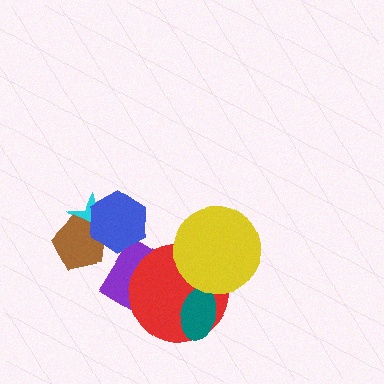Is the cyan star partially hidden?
Yes, it is partially covered by another shape.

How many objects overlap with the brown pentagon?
2 objects overlap with the brown pentagon.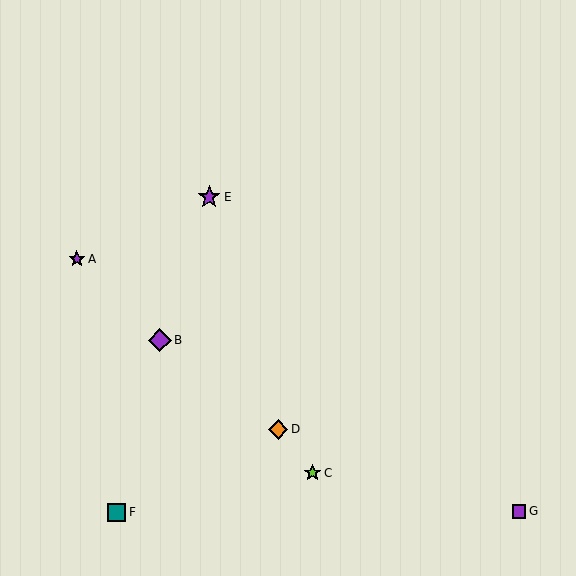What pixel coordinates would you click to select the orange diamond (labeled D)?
Click at (278, 429) to select the orange diamond D.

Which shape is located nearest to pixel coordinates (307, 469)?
The lime star (labeled C) at (313, 473) is nearest to that location.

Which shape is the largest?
The purple diamond (labeled B) is the largest.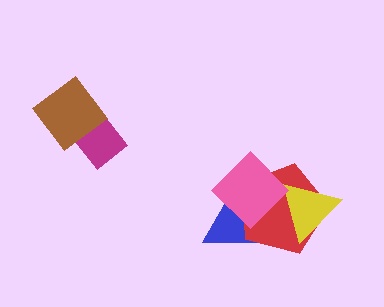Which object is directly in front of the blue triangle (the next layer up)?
The red pentagon is directly in front of the blue triangle.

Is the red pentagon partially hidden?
Yes, it is partially covered by another shape.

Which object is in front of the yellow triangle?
The pink diamond is in front of the yellow triangle.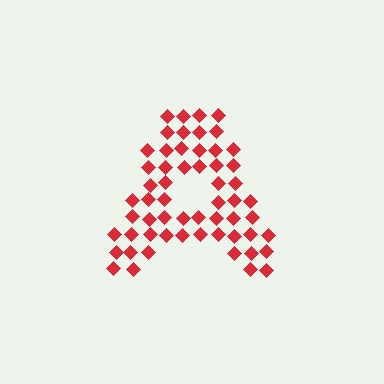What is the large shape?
The large shape is the letter A.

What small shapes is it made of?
It is made of small diamonds.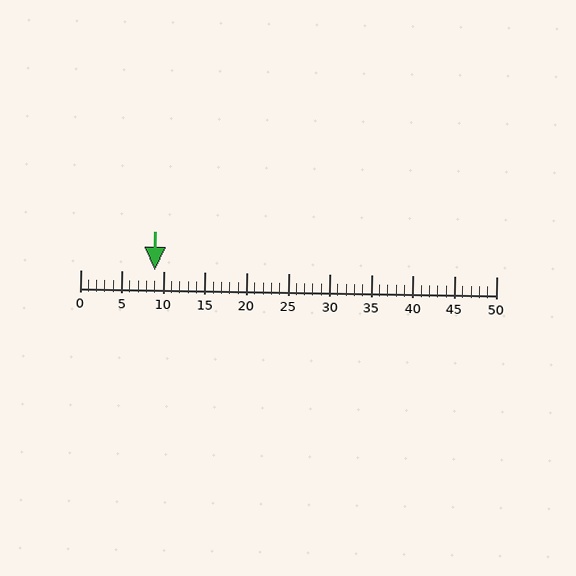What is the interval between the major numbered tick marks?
The major tick marks are spaced 5 units apart.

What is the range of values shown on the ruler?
The ruler shows values from 0 to 50.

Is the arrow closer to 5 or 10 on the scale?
The arrow is closer to 10.